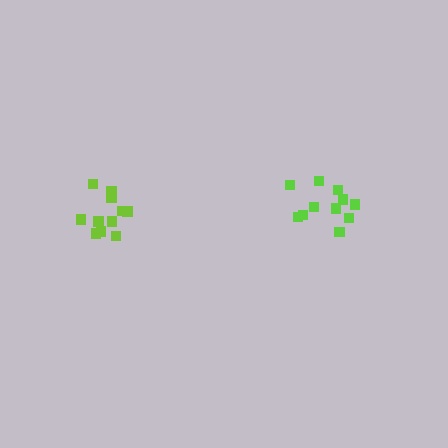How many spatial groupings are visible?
There are 2 spatial groupings.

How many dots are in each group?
Group 1: 11 dots, Group 2: 11 dots (22 total).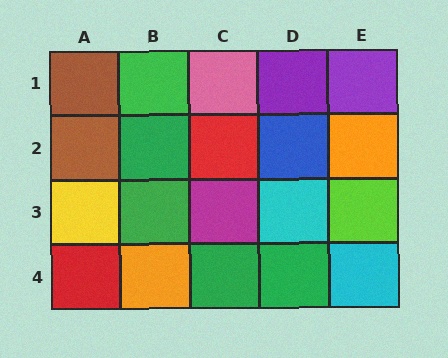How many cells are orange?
2 cells are orange.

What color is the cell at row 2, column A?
Brown.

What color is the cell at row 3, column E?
Lime.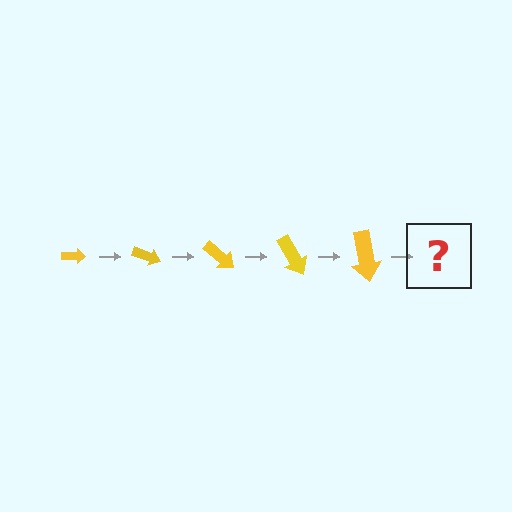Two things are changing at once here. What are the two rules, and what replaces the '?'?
The two rules are that the arrow grows larger each step and it rotates 20 degrees each step. The '?' should be an arrow, larger than the previous one and rotated 100 degrees from the start.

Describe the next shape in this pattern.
It should be an arrow, larger than the previous one and rotated 100 degrees from the start.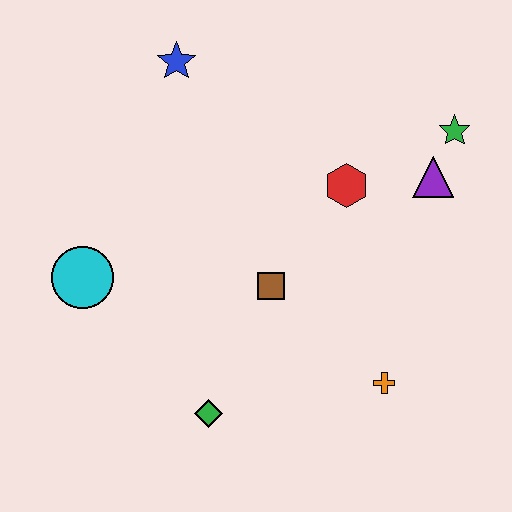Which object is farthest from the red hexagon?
The cyan circle is farthest from the red hexagon.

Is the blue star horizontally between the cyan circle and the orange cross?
Yes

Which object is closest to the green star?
The purple triangle is closest to the green star.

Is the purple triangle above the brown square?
Yes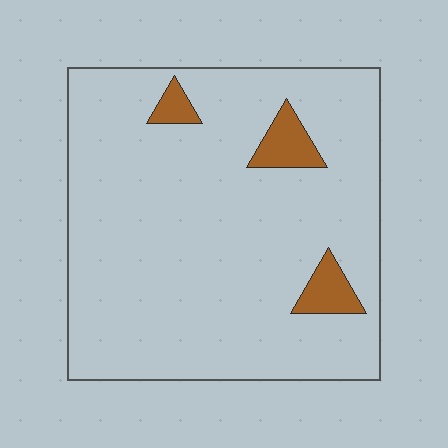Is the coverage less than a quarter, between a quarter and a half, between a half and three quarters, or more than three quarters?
Less than a quarter.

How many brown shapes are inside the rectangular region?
3.